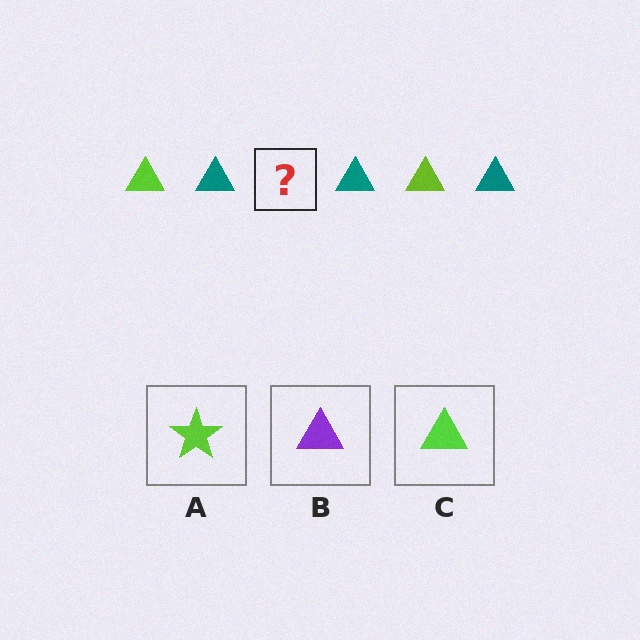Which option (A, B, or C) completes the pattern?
C.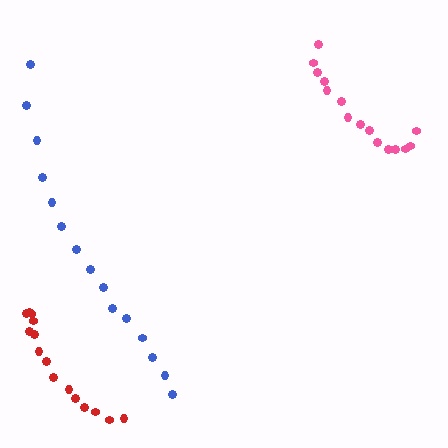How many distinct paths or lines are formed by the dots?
There are 3 distinct paths.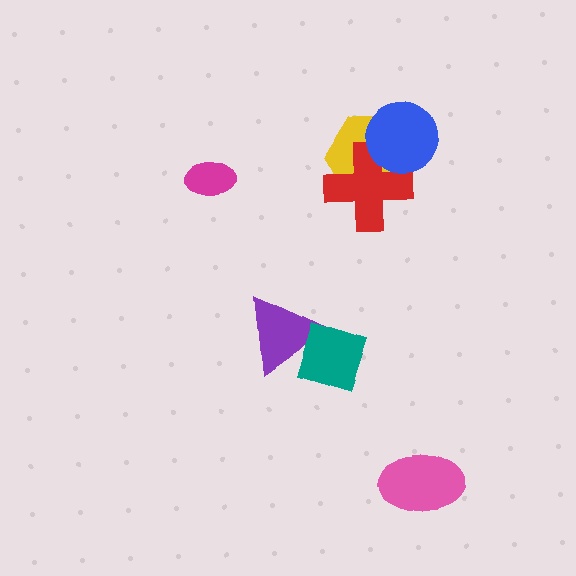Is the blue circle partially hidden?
No, no other shape covers it.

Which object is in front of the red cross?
The blue circle is in front of the red cross.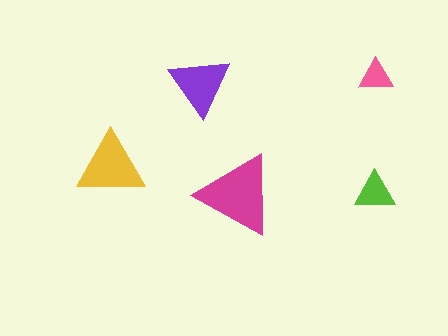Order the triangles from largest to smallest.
the magenta one, the yellow one, the purple one, the lime one, the pink one.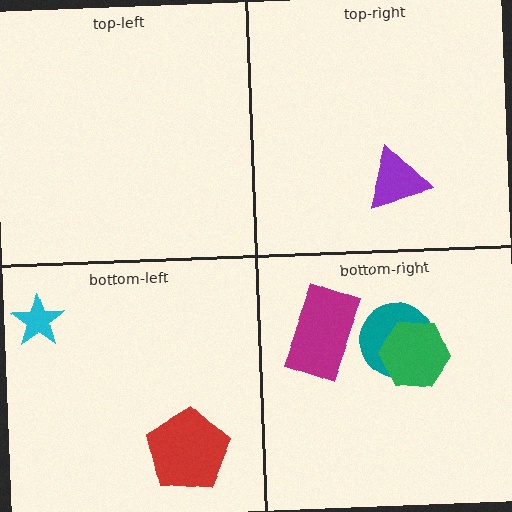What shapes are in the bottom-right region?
The magenta rectangle, the teal circle, the green hexagon.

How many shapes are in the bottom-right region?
3.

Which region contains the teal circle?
The bottom-right region.